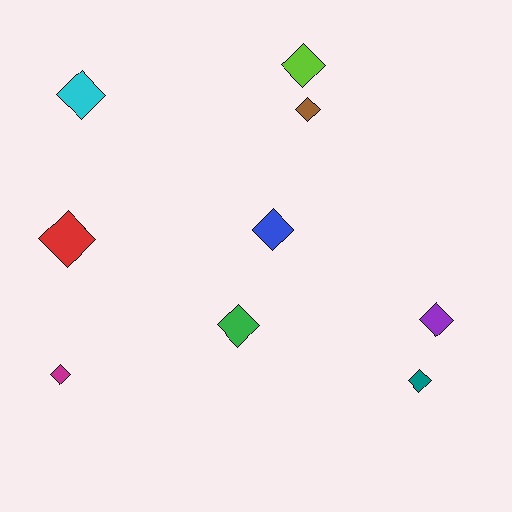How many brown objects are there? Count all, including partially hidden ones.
There is 1 brown object.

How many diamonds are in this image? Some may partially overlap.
There are 9 diamonds.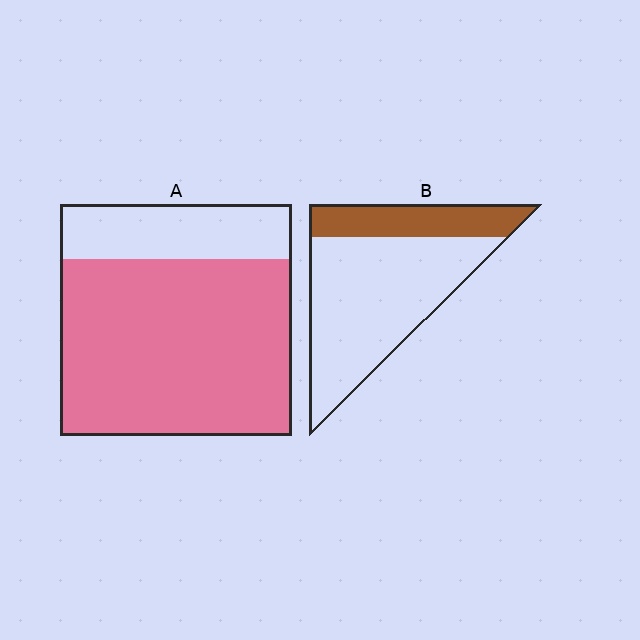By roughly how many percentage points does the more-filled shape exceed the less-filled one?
By roughly 50 percentage points (A over B).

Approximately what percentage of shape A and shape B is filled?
A is approximately 75% and B is approximately 25%.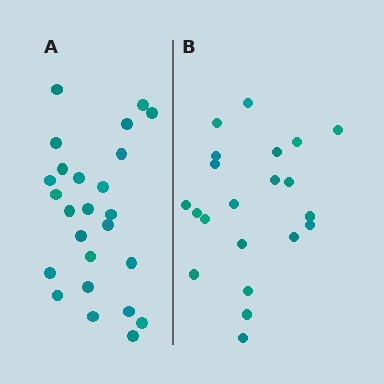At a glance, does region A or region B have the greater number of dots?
Region A (the left region) has more dots.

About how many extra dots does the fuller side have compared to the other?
Region A has about 4 more dots than region B.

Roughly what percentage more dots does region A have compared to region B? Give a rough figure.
About 20% more.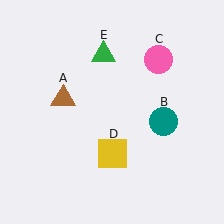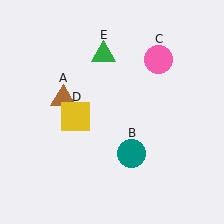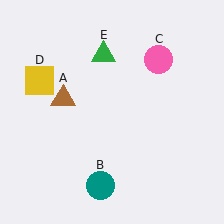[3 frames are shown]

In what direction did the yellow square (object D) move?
The yellow square (object D) moved up and to the left.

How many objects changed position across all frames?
2 objects changed position: teal circle (object B), yellow square (object D).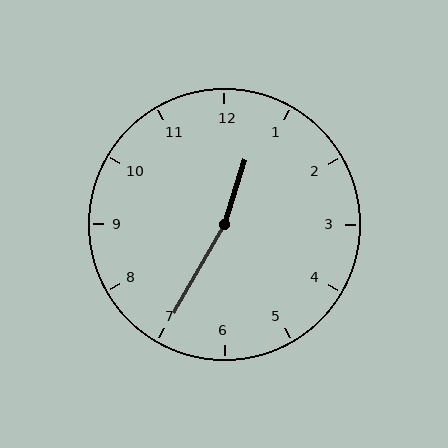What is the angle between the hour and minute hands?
Approximately 168 degrees.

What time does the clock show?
12:35.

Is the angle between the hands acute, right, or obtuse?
It is obtuse.